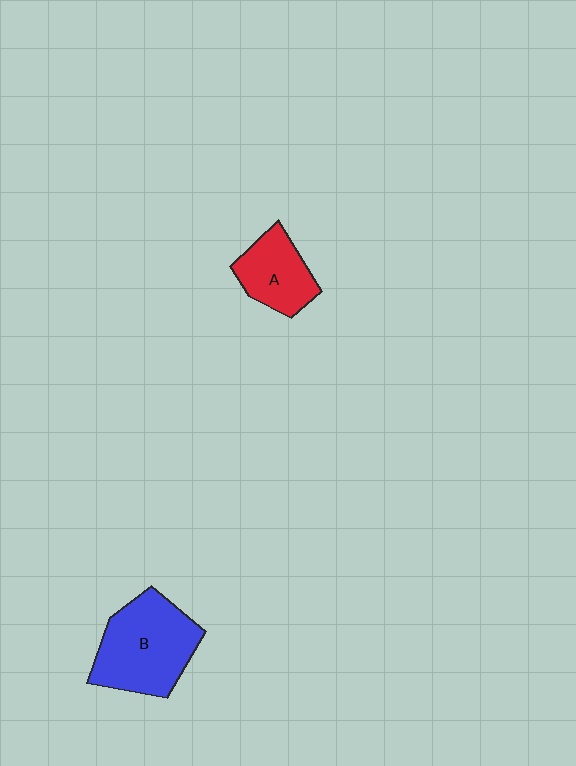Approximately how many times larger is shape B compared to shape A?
Approximately 1.7 times.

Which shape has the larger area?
Shape B (blue).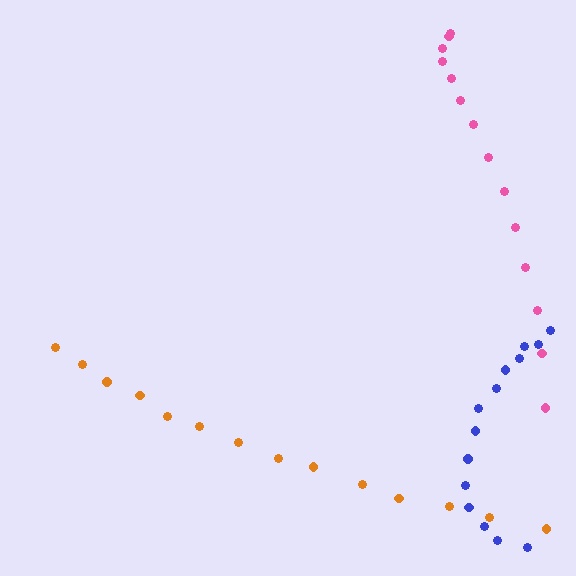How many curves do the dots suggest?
There are 3 distinct paths.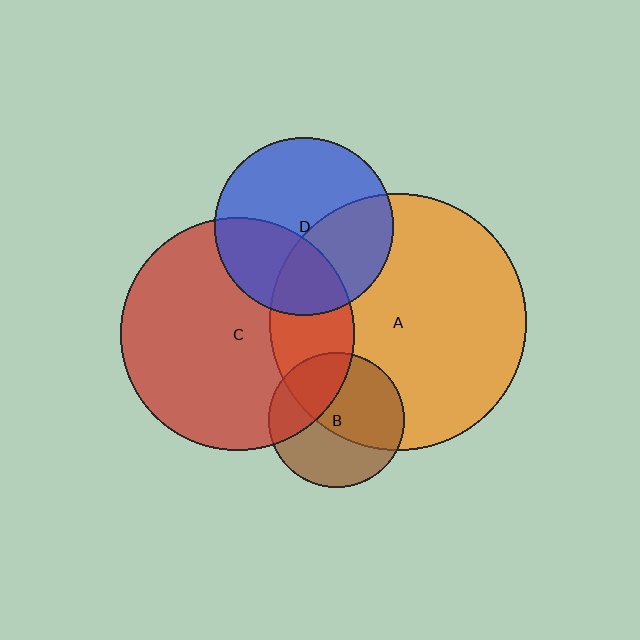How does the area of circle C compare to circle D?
Approximately 1.7 times.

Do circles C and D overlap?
Yes.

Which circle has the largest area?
Circle A (orange).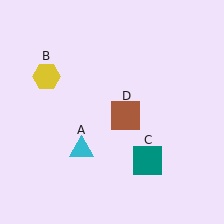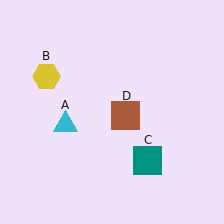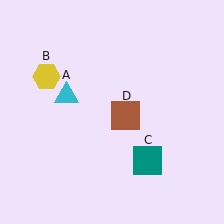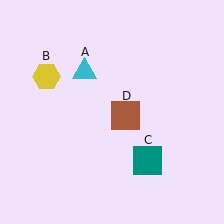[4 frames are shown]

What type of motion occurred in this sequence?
The cyan triangle (object A) rotated clockwise around the center of the scene.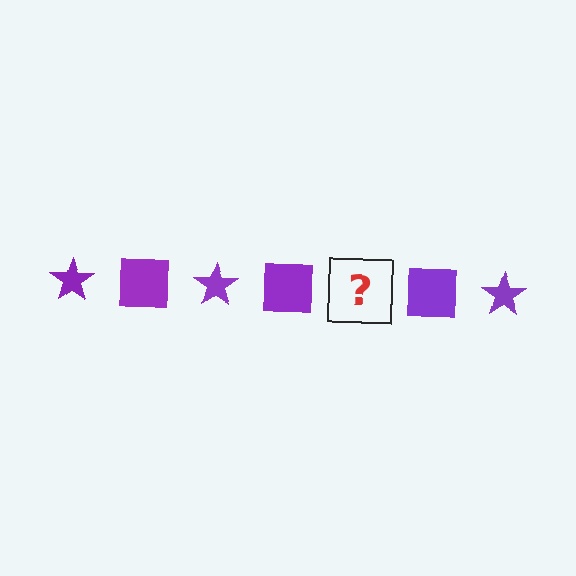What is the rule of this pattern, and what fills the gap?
The rule is that the pattern cycles through star, square shapes in purple. The gap should be filled with a purple star.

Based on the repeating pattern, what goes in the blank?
The blank should be a purple star.